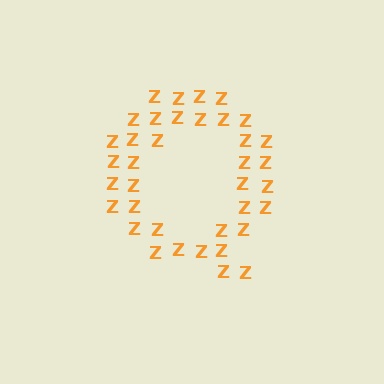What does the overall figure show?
The overall figure shows the letter Q.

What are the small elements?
The small elements are letter Z's.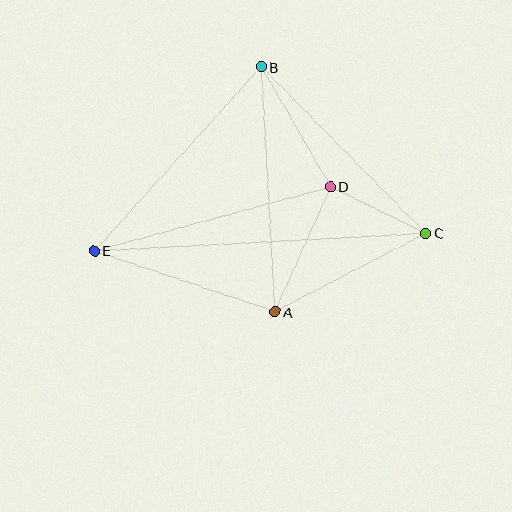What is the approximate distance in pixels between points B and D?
The distance between B and D is approximately 138 pixels.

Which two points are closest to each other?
Points C and D are closest to each other.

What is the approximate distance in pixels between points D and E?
The distance between D and E is approximately 245 pixels.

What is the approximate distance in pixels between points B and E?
The distance between B and E is approximately 248 pixels.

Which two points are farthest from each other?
Points C and E are farthest from each other.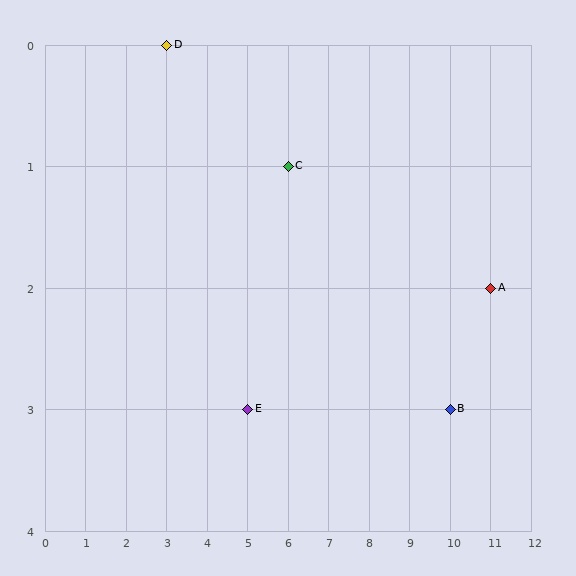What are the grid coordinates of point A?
Point A is at grid coordinates (11, 2).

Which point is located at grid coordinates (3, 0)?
Point D is at (3, 0).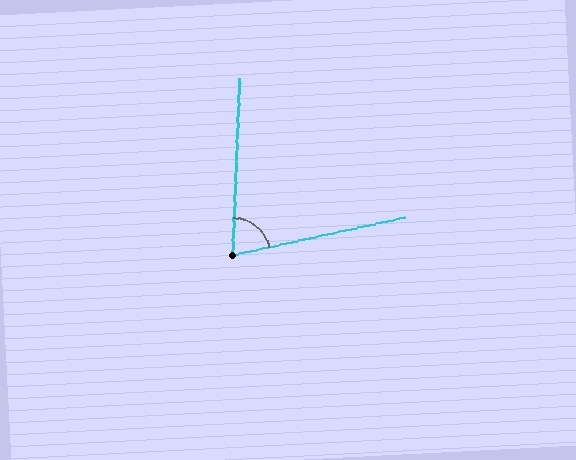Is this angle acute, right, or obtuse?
It is acute.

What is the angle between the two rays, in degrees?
Approximately 75 degrees.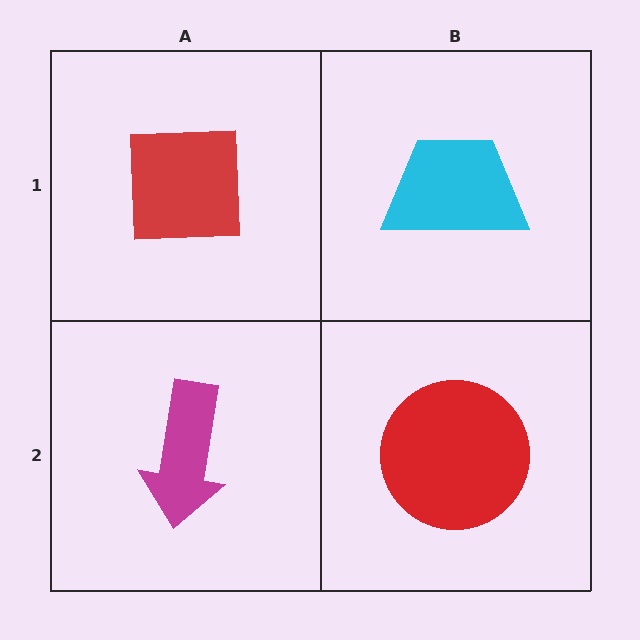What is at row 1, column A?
A red square.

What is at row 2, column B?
A red circle.